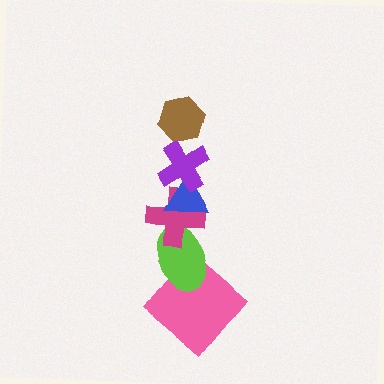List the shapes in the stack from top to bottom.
From top to bottom: the brown hexagon, the purple cross, the blue triangle, the magenta cross, the lime ellipse, the pink diamond.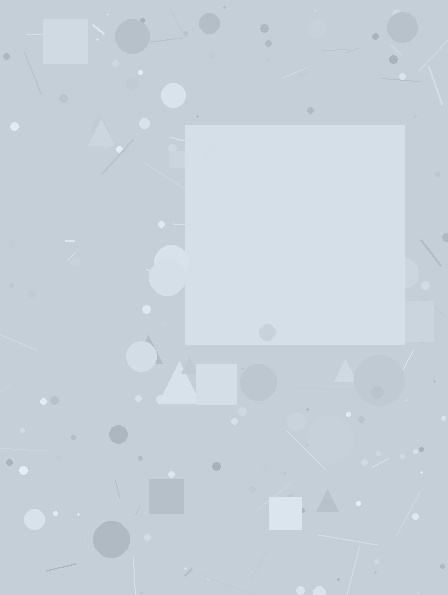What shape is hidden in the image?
A square is hidden in the image.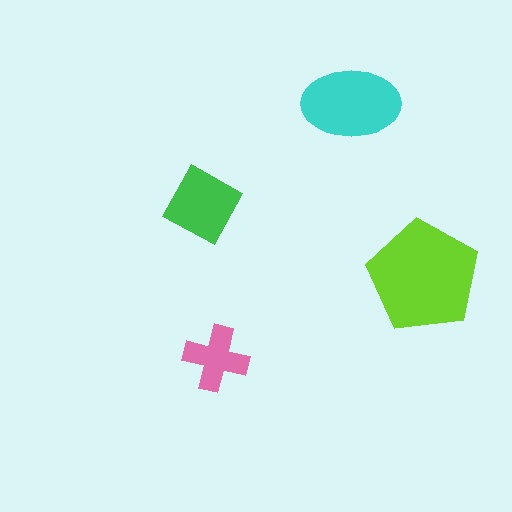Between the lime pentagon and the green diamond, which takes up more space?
The lime pentagon.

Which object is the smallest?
The pink cross.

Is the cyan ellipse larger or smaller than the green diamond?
Larger.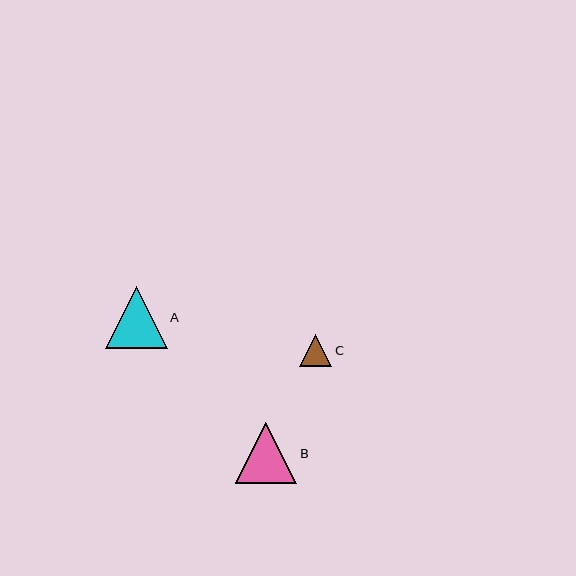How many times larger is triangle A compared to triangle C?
Triangle A is approximately 1.9 times the size of triangle C.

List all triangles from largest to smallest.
From largest to smallest: A, B, C.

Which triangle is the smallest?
Triangle C is the smallest with a size of approximately 32 pixels.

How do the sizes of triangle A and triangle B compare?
Triangle A and triangle B are approximately the same size.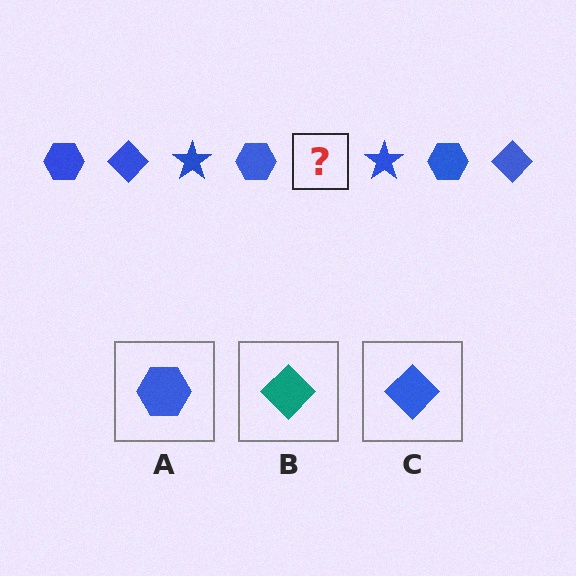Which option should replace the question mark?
Option C.